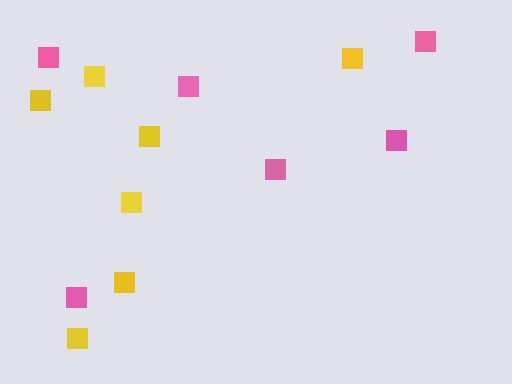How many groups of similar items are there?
There are 2 groups: one group of pink squares (6) and one group of yellow squares (7).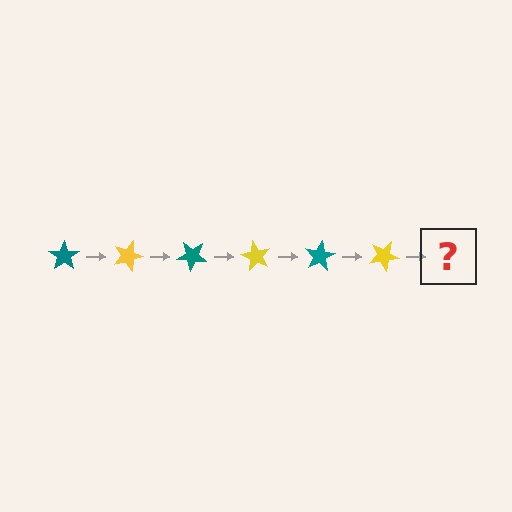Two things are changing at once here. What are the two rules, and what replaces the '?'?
The two rules are that it rotates 20 degrees each step and the color cycles through teal and yellow. The '?' should be a teal star, rotated 120 degrees from the start.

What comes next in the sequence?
The next element should be a teal star, rotated 120 degrees from the start.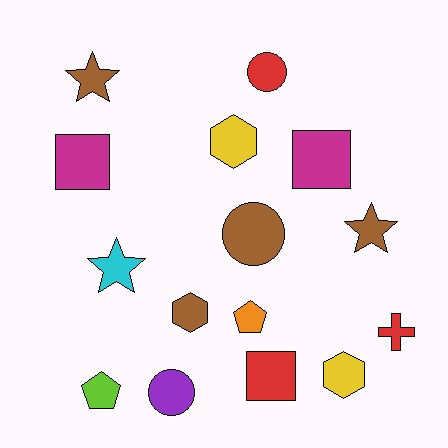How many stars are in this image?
There are 3 stars.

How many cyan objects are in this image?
There is 1 cyan object.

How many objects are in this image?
There are 15 objects.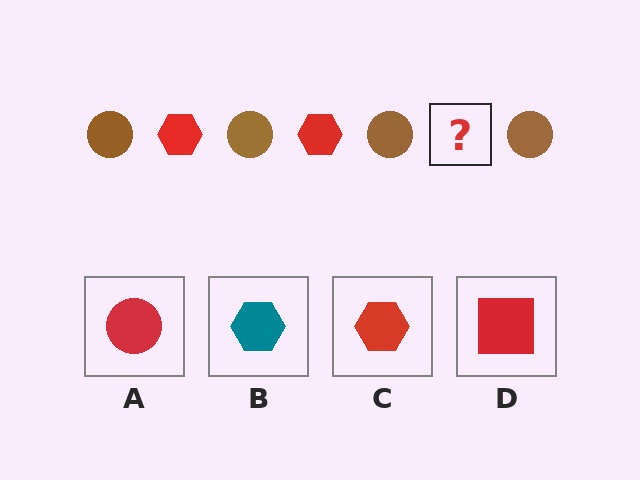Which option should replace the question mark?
Option C.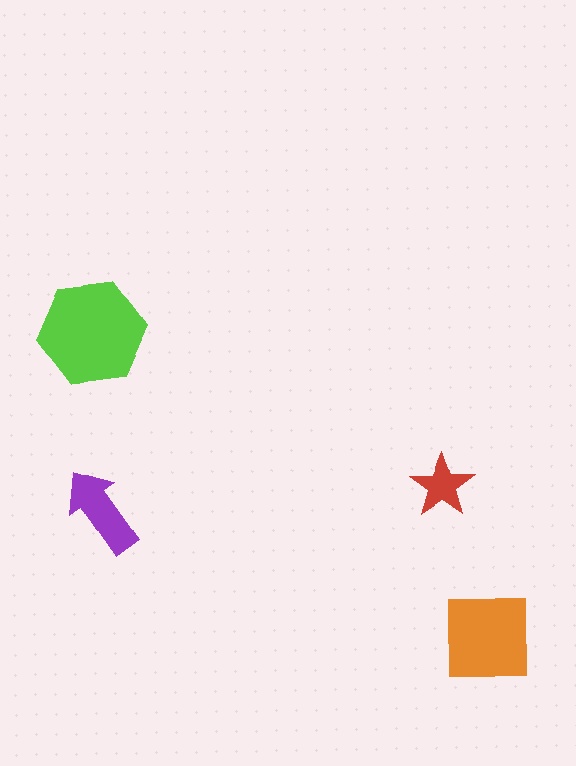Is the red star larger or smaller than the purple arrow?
Smaller.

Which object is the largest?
The lime hexagon.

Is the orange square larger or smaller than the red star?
Larger.